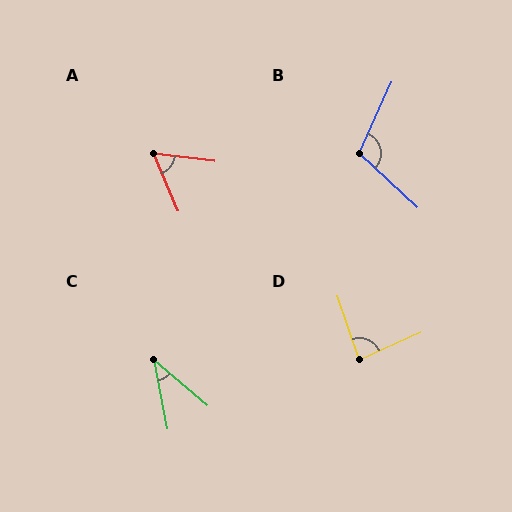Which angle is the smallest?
C, at approximately 39 degrees.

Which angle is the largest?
B, at approximately 109 degrees.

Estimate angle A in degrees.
Approximately 60 degrees.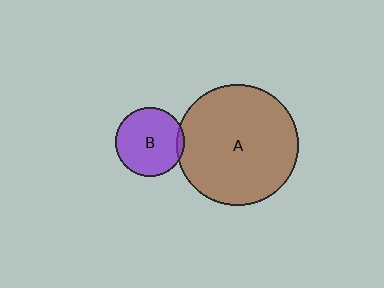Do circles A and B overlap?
Yes.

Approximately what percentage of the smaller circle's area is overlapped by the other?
Approximately 5%.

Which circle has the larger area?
Circle A (brown).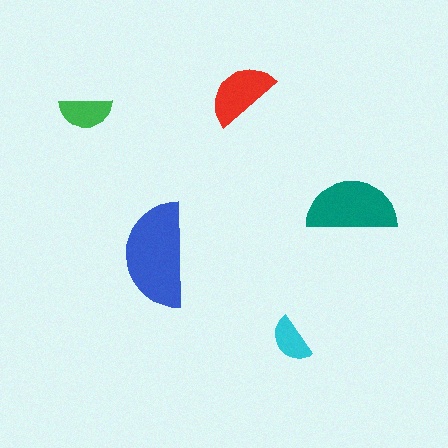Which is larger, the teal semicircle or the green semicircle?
The teal one.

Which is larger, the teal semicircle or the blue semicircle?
The blue one.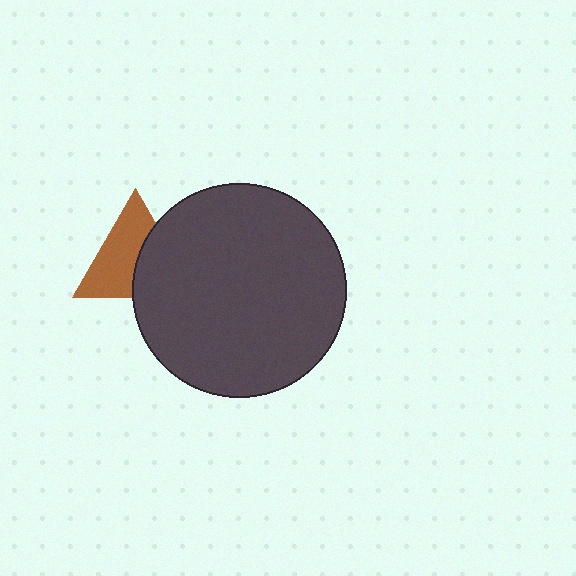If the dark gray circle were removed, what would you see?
You would see the complete brown triangle.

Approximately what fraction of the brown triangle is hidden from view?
Roughly 41% of the brown triangle is hidden behind the dark gray circle.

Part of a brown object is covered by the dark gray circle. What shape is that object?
It is a triangle.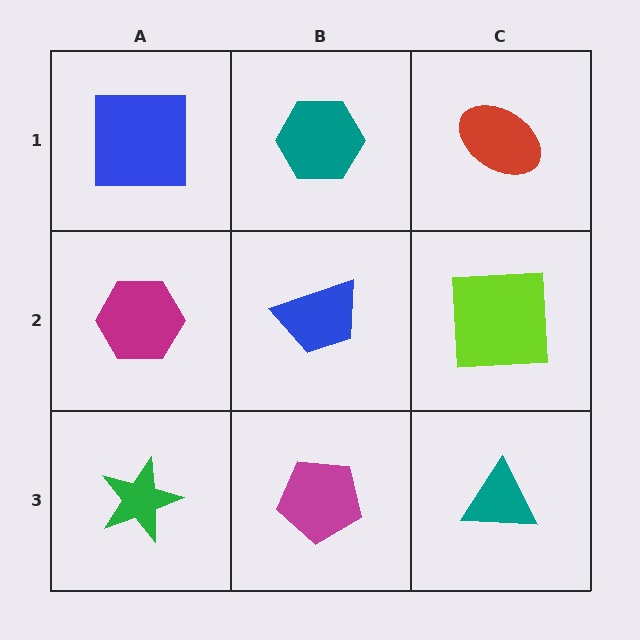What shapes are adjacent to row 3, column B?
A blue trapezoid (row 2, column B), a green star (row 3, column A), a teal triangle (row 3, column C).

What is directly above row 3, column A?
A magenta hexagon.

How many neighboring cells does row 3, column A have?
2.